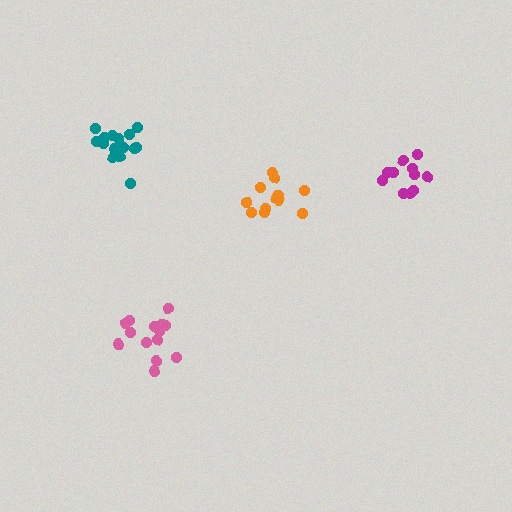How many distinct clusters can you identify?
There are 4 distinct clusters.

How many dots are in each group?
Group 1: 12 dots, Group 2: 14 dots, Group 3: 11 dots, Group 4: 17 dots (54 total).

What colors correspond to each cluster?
The clusters are colored: orange, pink, magenta, teal.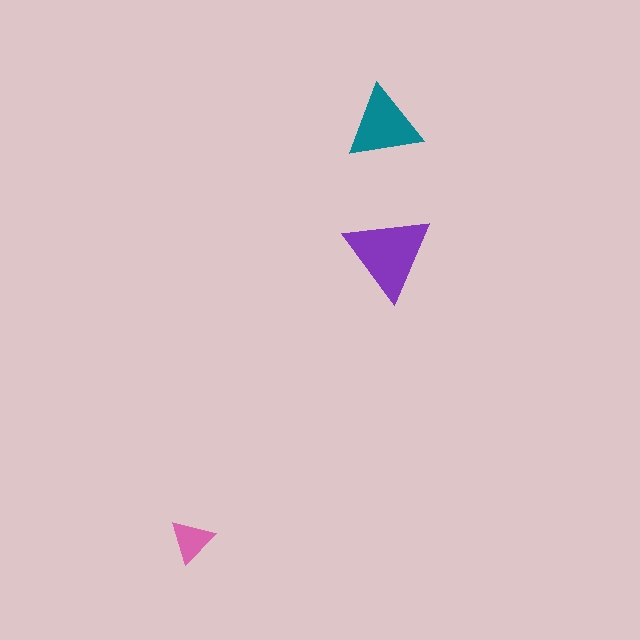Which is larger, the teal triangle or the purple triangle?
The purple one.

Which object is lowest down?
The pink triangle is bottommost.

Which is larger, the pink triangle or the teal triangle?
The teal one.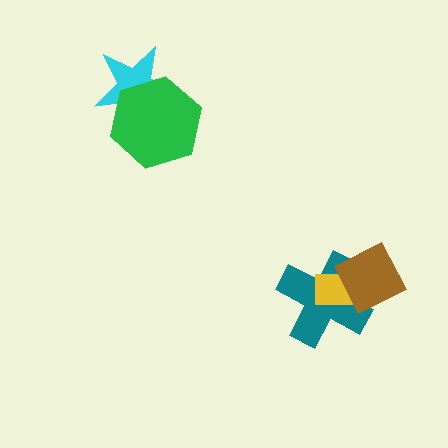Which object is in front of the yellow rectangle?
The brown diamond is in front of the yellow rectangle.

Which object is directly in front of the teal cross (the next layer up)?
The yellow rectangle is directly in front of the teal cross.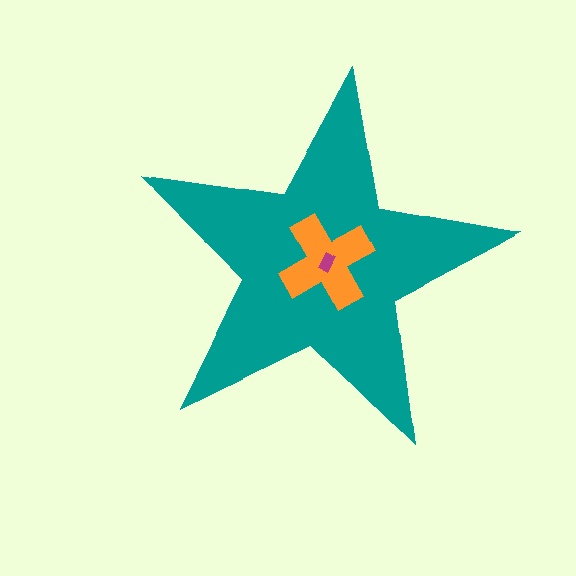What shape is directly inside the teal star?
The orange cross.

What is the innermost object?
The magenta rectangle.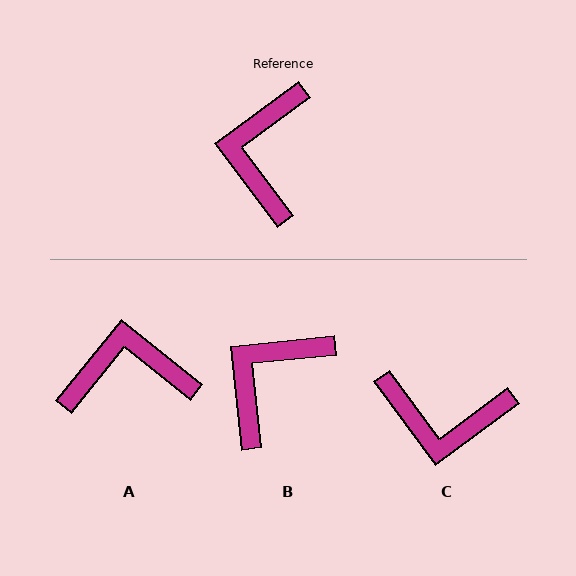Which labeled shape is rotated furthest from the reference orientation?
C, about 90 degrees away.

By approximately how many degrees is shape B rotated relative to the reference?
Approximately 31 degrees clockwise.